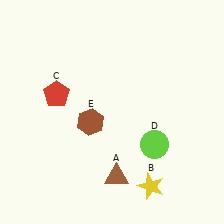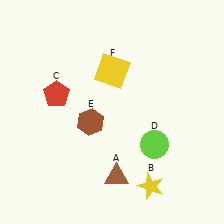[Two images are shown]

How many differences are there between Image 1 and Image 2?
There is 1 difference between the two images.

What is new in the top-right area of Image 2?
A yellow square (F) was added in the top-right area of Image 2.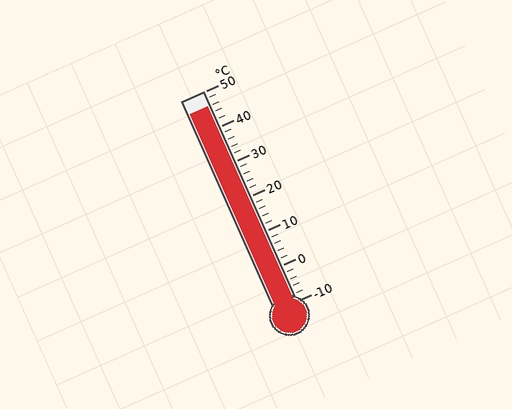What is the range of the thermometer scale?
The thermometer scale ranges from -10°C to 50°C.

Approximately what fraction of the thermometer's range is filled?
The thermometer is filled to approximately 95% of its range.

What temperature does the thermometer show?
The thermometer shows approximately 46°C.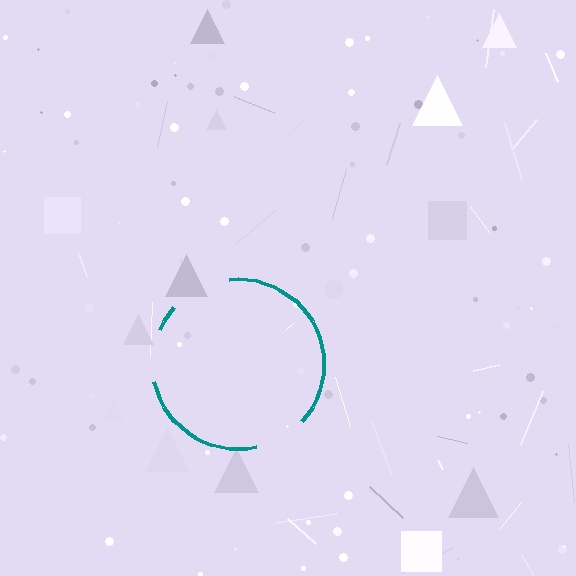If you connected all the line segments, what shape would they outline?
They would outline a circle.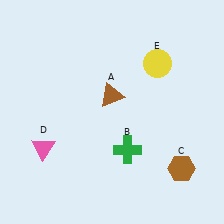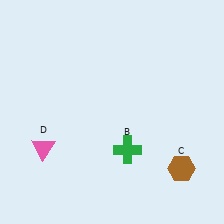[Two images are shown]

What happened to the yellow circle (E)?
The yellow circle (E) was removed in Image 2. It was in the top-right area of Image 1.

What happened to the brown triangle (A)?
The brown triangle (A) was removed in Image 2. It was in the top-left area of Image 1.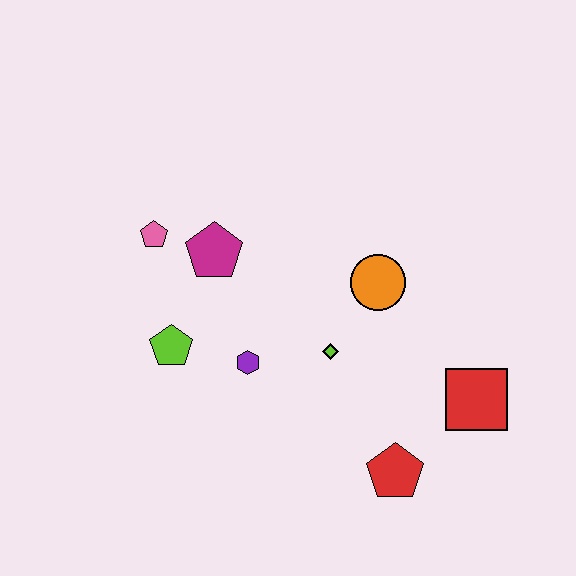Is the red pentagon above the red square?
No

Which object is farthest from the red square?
The pink pentagon is farthest from the red square.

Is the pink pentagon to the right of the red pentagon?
No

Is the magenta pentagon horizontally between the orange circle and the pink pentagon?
Yes